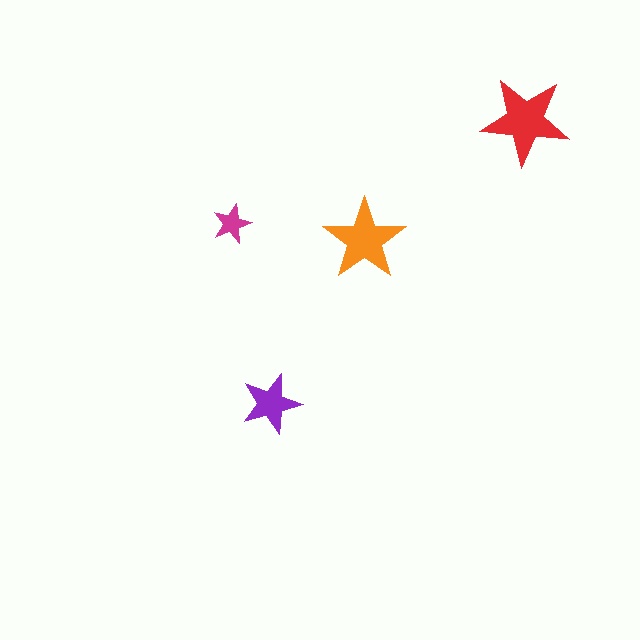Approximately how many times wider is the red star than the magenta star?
About 2.5 times wider.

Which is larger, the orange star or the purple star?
The orange one.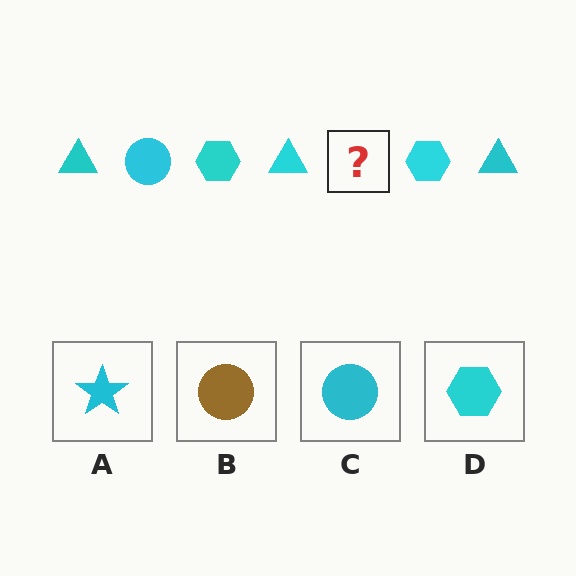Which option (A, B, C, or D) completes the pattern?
C.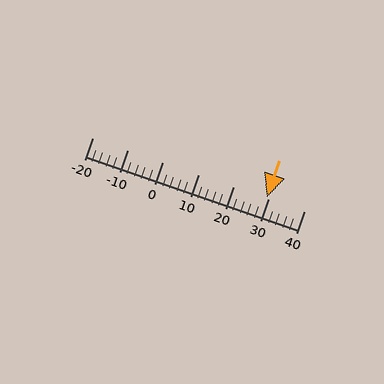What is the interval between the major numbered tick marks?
The major tick marks are spaced 10 units apart.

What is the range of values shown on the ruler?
The ruler shows values from -20 to 40.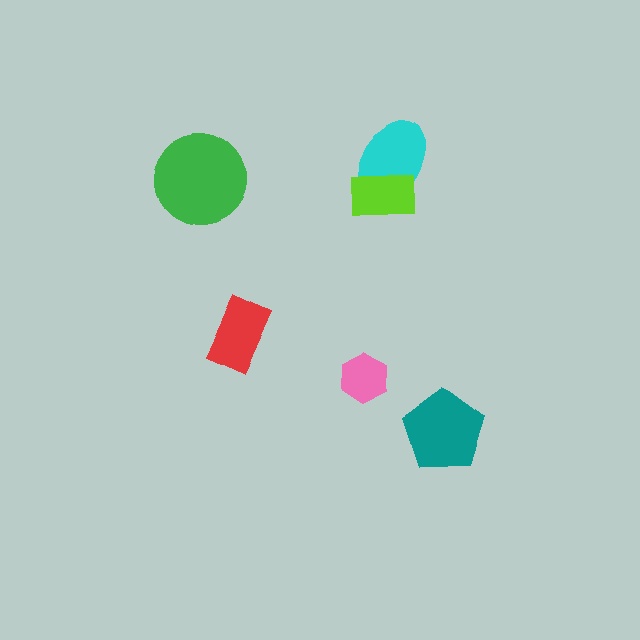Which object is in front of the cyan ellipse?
The lime rectangle is in front of the cyan ellipse.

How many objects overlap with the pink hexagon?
0 objects overlap with the pink hexagon.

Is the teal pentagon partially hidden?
No, no other shape covers it.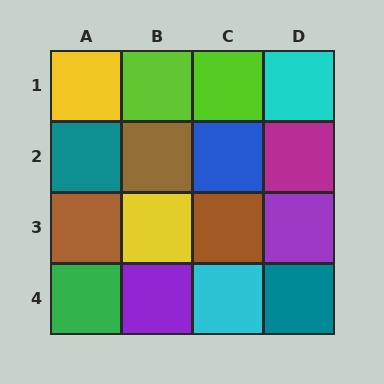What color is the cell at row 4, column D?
Teal.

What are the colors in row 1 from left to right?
Yellow, lime, lime, cyan.